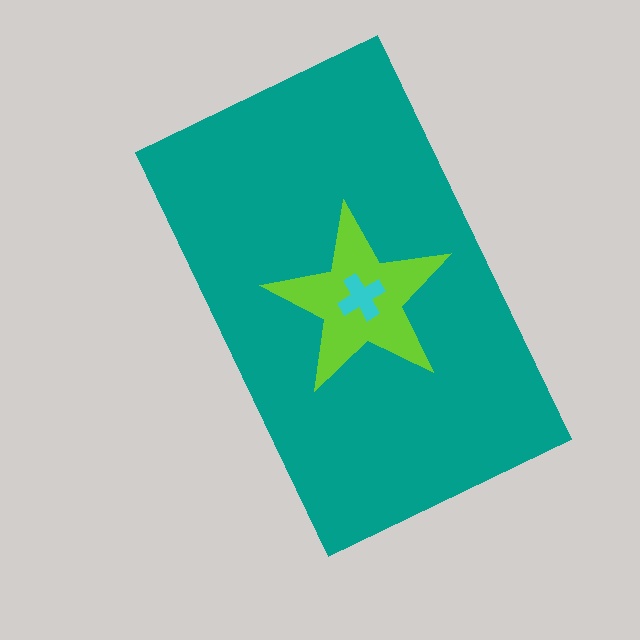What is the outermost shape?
The teal rectangle.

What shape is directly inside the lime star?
The cyan cross.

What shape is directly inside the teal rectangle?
The lime star.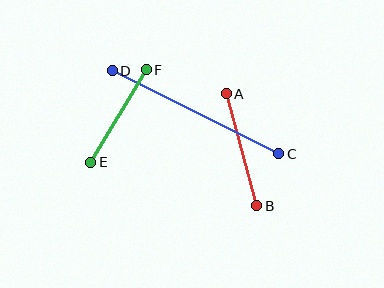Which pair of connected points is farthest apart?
Points C and D are farthest apart.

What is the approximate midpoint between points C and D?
The midpoint is at approximately (196, 112) pixels.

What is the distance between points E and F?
The distance is approximately 108 pixels.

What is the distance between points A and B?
The distance is approximately 116 pixels.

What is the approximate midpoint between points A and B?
The midpoint is at approximately (241, 150) pixels.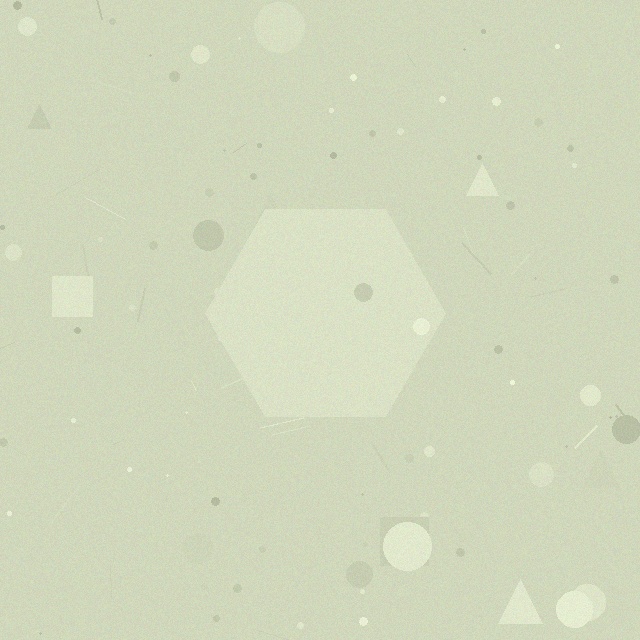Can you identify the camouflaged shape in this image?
The camouflaged shape is a hexagon.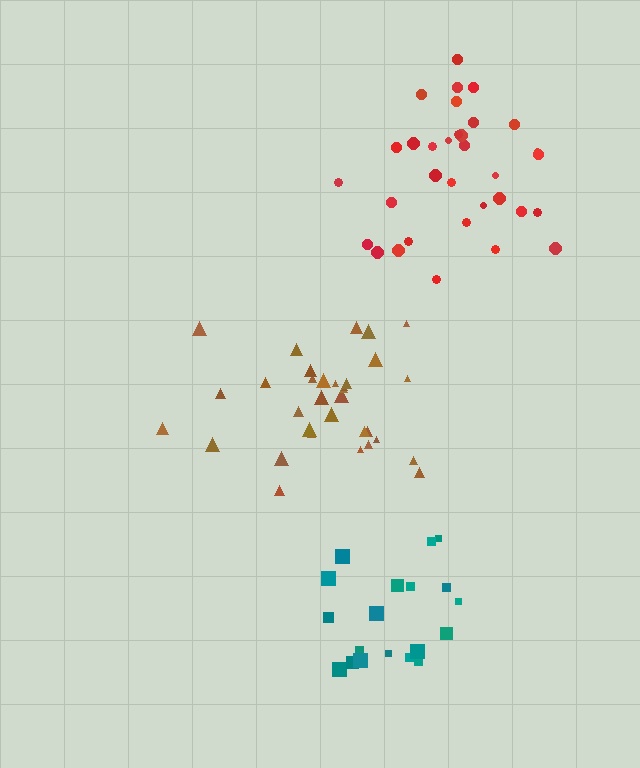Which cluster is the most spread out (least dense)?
Teal.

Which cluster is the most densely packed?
Brown.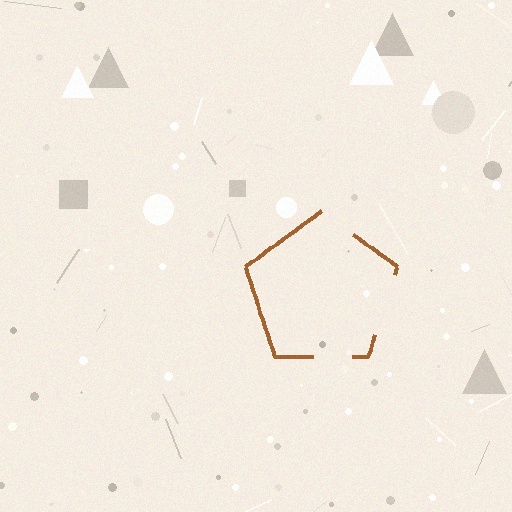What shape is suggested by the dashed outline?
The dashed outline suggests a pentagon.